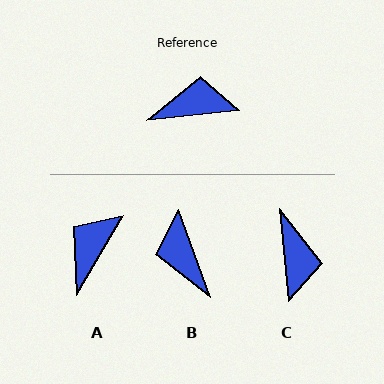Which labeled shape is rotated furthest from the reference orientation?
B, about 104 degrees away.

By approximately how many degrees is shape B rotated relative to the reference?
Approximately 104 degrees counter-clockwise.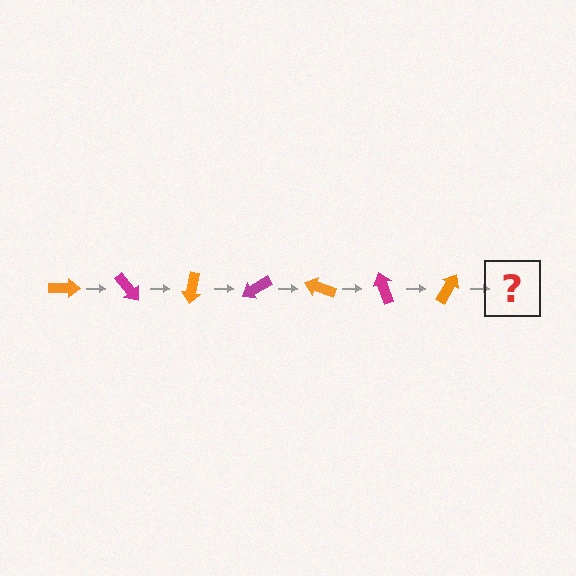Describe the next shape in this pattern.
It should be a magenta arrow, rotated 350 degrees from the start.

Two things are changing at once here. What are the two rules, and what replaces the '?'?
The two rules are that it rotates 50 degrees each step and the color cycles through orange and magenta. The '?' should be a magenta arrow, rotated 350 degrees from the start.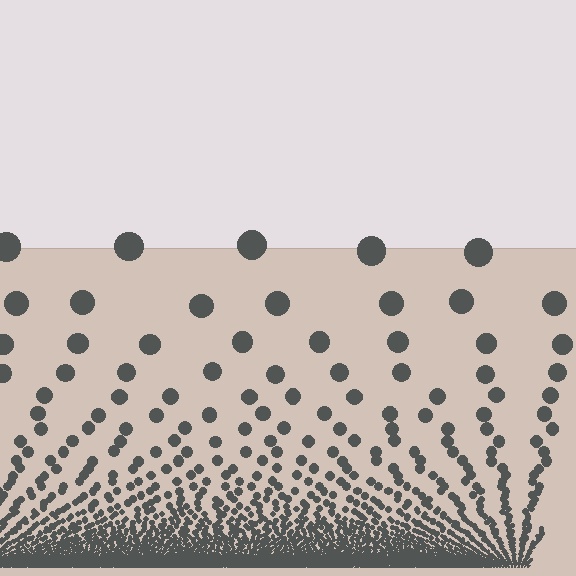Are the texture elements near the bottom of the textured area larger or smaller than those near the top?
Smaller. The gradient is inverted — elements near the bottom are smaller and denser.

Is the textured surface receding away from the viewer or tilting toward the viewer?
The surface appears to tilt toward the viewer. Texture elements get larger and sparser toward the top.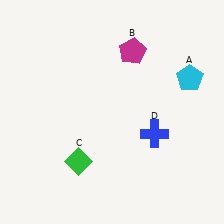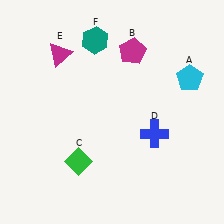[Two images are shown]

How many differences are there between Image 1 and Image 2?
There are 2 differences between the two images.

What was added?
A magenta triangle (E), a teal hexagon (F) were added in Image 2.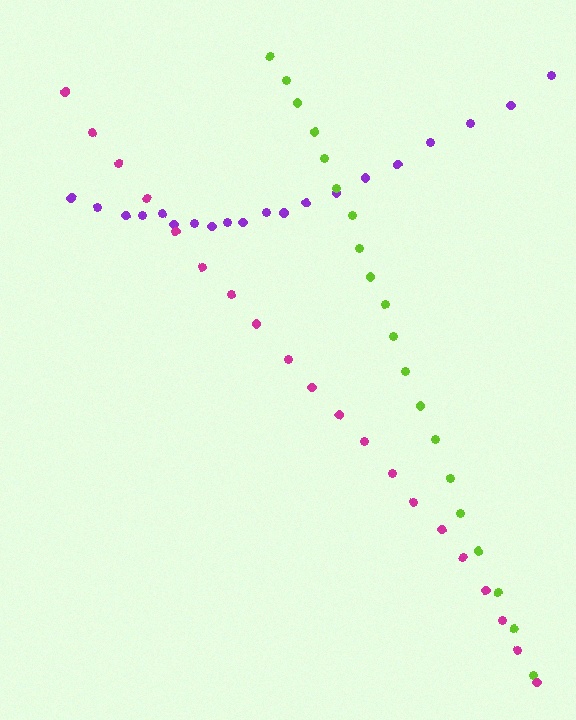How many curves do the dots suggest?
There are 3 distinct paths.